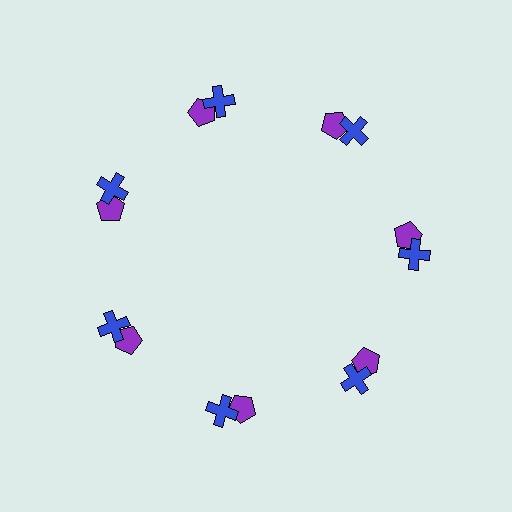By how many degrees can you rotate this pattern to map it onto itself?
The pattern maps onto itself every 51 degrees of rotation.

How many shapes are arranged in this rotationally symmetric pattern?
There are 14 shapes, arranged in 7 groups of 2.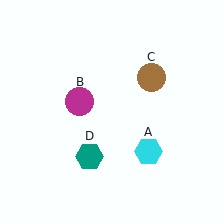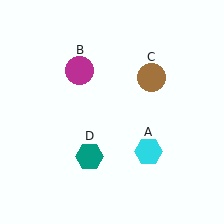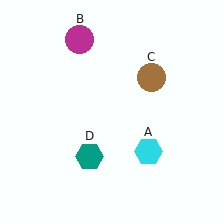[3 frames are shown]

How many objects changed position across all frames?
1 object changed position: magenta circle (object B).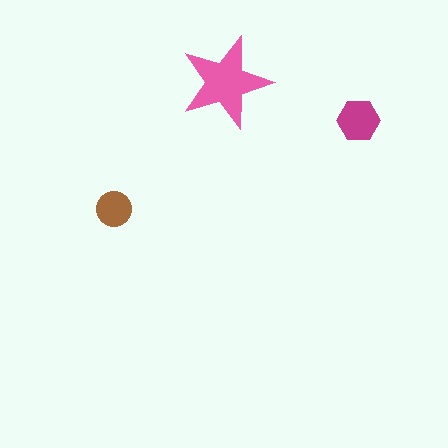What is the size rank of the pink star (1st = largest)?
1st.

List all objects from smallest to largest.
The brown circle, the magenta hexagon, the pink star.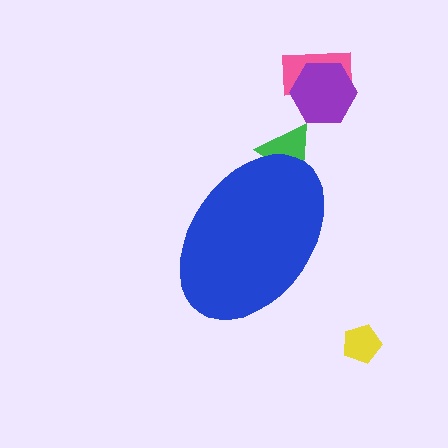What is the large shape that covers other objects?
A blue ellipse.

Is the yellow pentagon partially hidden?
No, the yellow pentagon is fully visible.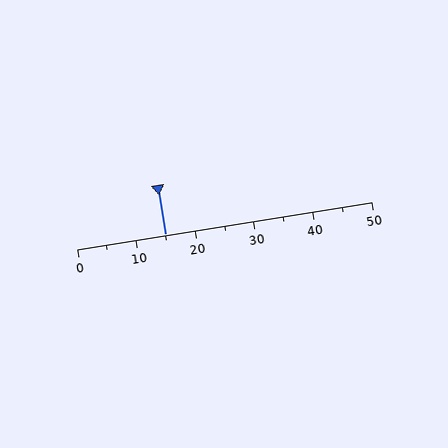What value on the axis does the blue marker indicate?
The marker indicates approximately 15.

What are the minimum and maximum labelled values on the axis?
The axis runs from 0 to 50.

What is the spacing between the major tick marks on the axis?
The major ticks are spaced 10 apart.